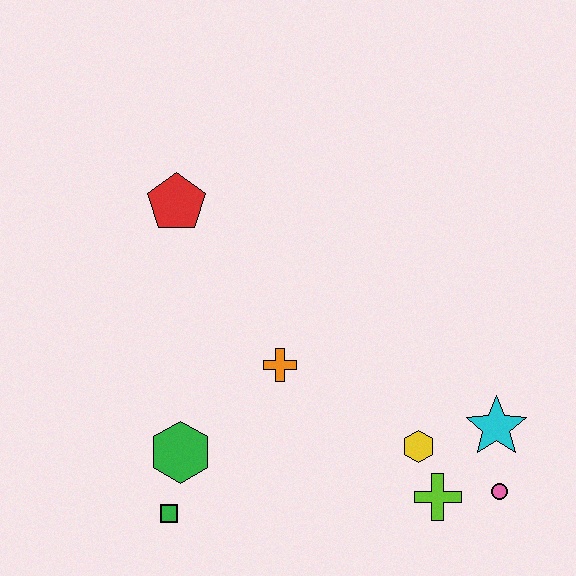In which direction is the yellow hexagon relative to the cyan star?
The yellow hexagon is to the left of the cyan star.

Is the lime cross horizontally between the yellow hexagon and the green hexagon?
No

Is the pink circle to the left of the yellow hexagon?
No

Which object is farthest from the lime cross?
The red pentagon is farthest from the lime cross.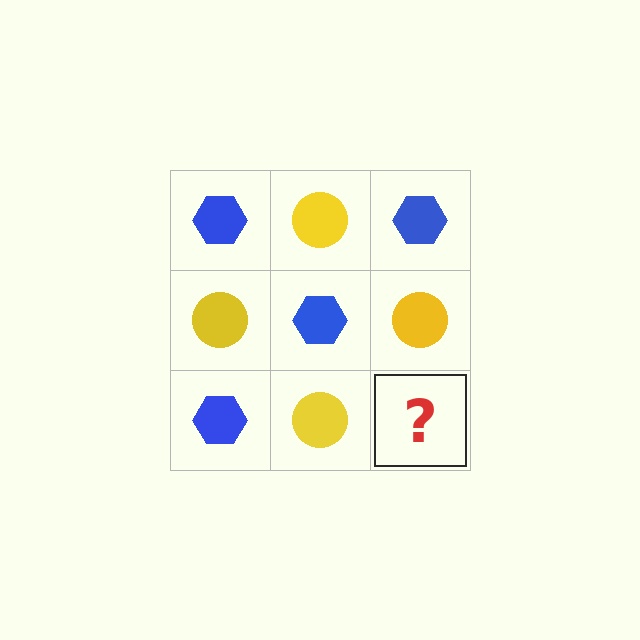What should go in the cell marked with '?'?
The missing cell should contain a blue hexagon.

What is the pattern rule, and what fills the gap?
The rule is that it alternates blue hexagon and yellow circle in a checkerboard pattern. The gap should be filled with a blue hexagon.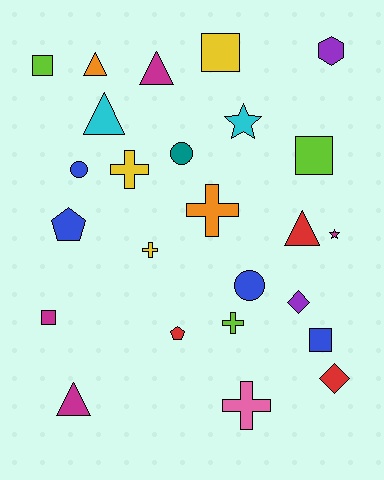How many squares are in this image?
There are 5 squares.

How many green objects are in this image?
There are no green objects.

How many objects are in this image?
There are 25 objects.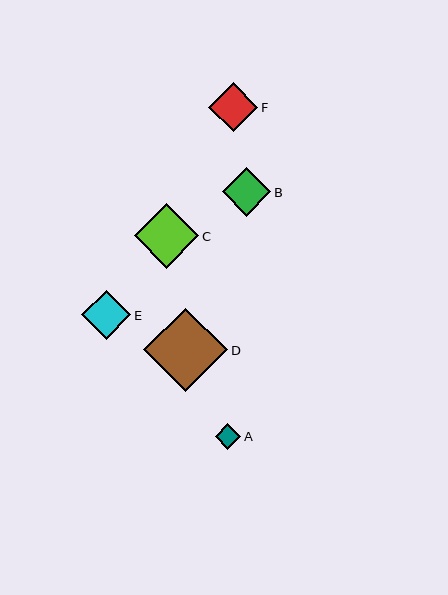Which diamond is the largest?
Diamond D is the largest with a size of approximately 84 pixels.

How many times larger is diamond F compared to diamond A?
Diamond F is approximately 1.9 times the size of diamond A.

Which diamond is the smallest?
Diamond A is the smallest with a size of approximately 26 pixels.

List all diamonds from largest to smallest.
From largest to smallest: D, C, E, F, B, A.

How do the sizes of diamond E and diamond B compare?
Diamond E and diamond B are approximately the same size.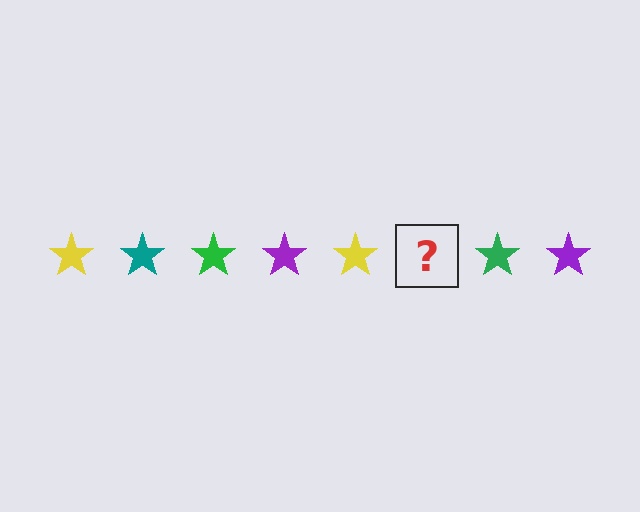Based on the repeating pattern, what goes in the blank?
The blank should be a teal star.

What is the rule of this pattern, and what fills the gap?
The rule is that the pattern cycles through yellow, teal, green, purple stars. The gap should be filled with a teal star.